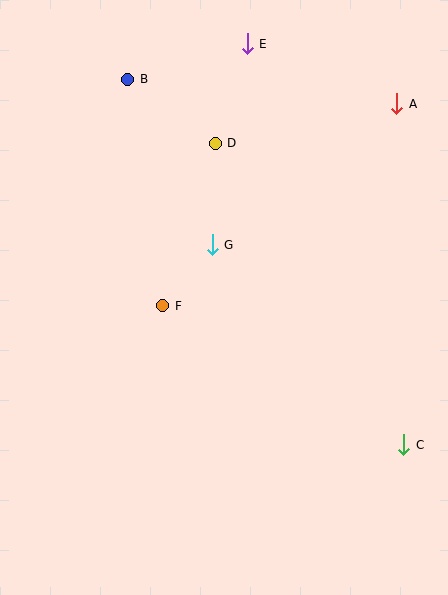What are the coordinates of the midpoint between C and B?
The midpoint between C and B is at (266, 262).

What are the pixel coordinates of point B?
Point B is at (128, 79).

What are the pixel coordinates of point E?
Point E is at (247, 44).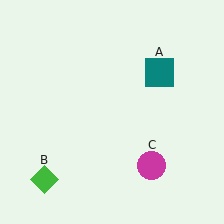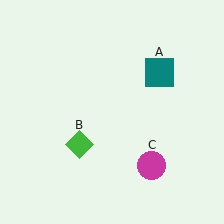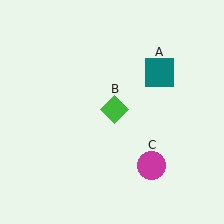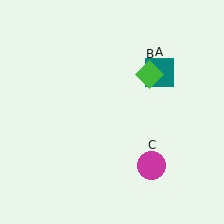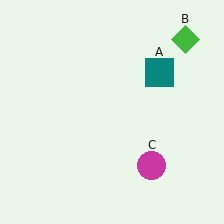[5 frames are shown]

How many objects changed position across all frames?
1 object changed position: green diamond (object B).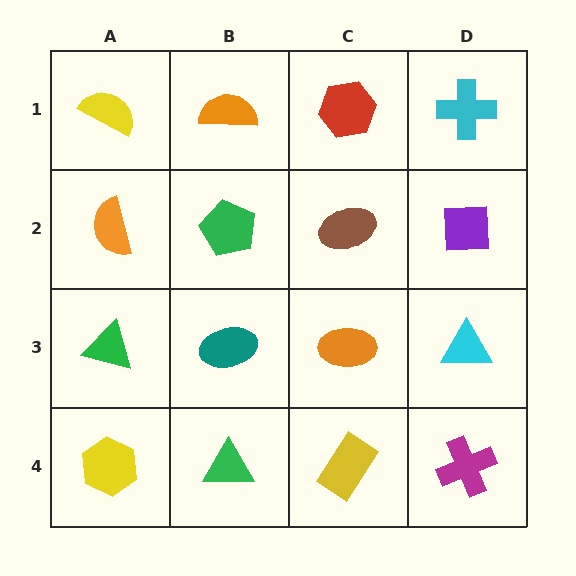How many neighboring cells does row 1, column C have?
3.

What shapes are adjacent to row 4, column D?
A cyan triangle (row 3, column D), a yellow rectangle (row 4, column C).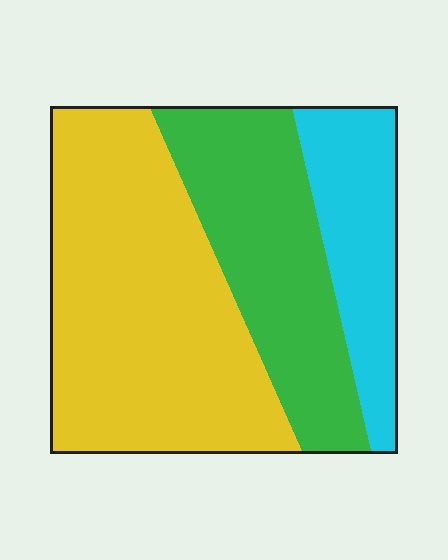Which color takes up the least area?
Cyan, at roughly 20%.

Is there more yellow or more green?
Yellow.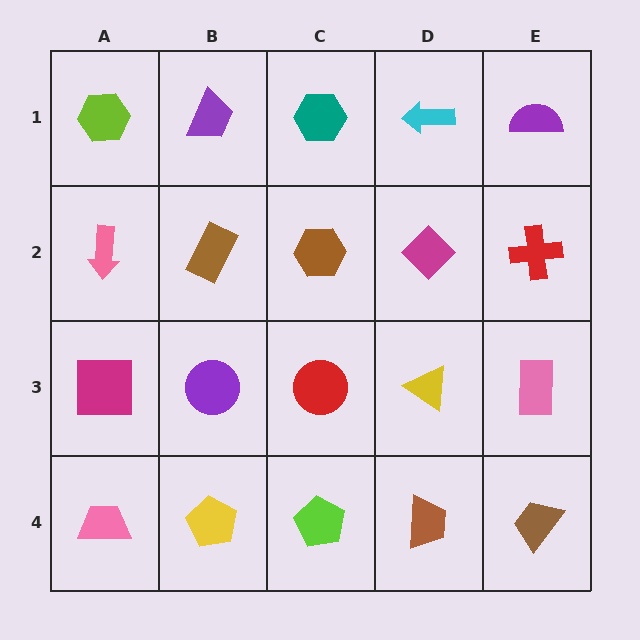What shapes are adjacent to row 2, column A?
A lime hexagon (row 1, column A), a magenta square (row 3, column A), a brown rectangle (row 2, column B).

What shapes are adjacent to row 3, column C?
A brown hexagon (row 2, column C), a lime pentagon (row 4, column C), a purple circle (row 3, column B), a yellow triangle (row 3, column D).